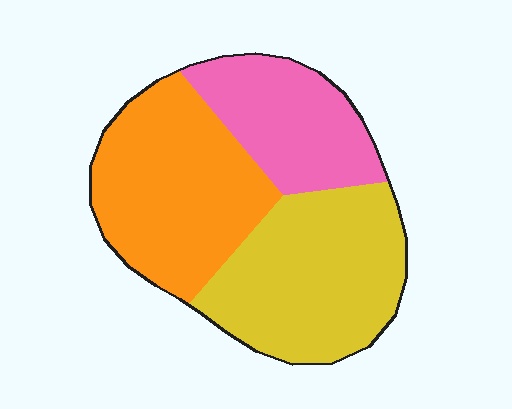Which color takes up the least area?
Pink, at roughly 25%.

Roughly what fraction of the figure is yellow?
Yellow takes up about three eighths (3/8) of the figure.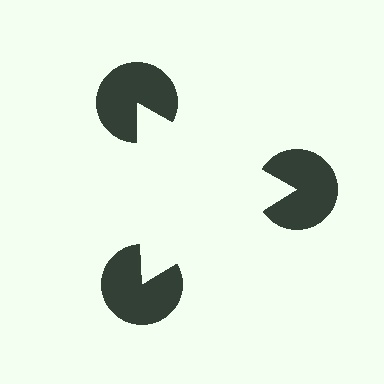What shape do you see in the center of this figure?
An illusory triangle — its edges are inferred from the aligned wedge cuts in the pac-man discs, not physically drawn.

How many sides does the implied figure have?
3 sides.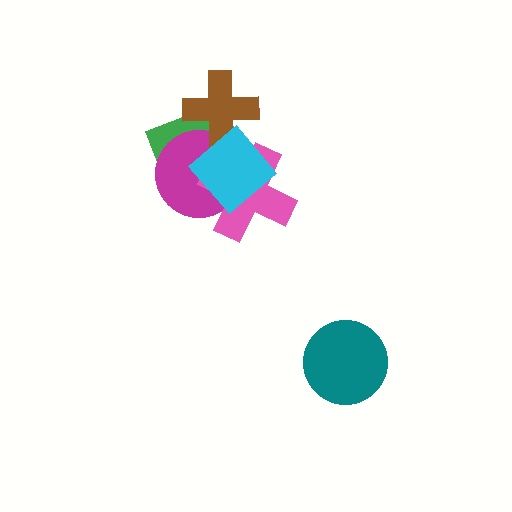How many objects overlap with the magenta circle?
4 objects overlap with the magenta circle.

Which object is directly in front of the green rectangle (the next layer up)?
The magenta circle is directly in front of the green rectangle.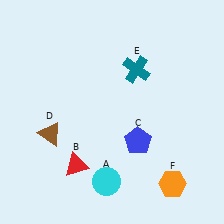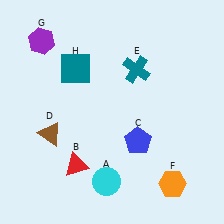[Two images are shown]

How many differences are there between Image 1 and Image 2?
There are 2 differences between the two images.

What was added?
A purple hexagon (G), a teal square (H) were added in Image 2.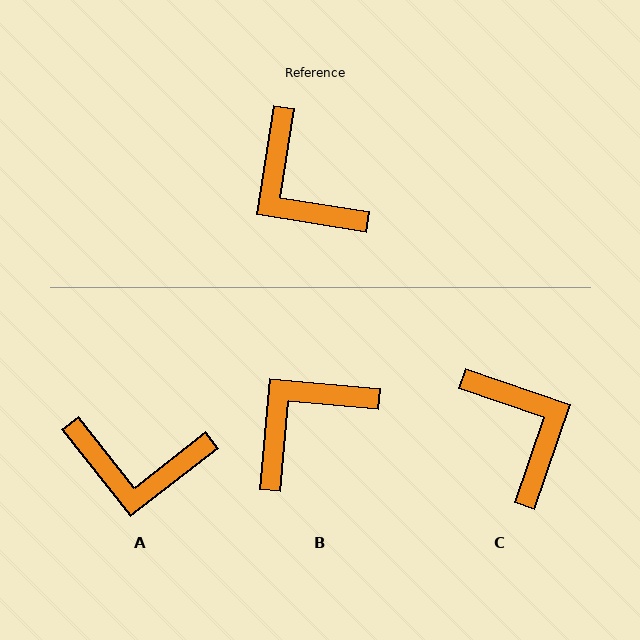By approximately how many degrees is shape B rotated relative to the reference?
Approximately 86 degrees clockwise.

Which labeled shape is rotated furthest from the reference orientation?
C, about 170 degrees away.